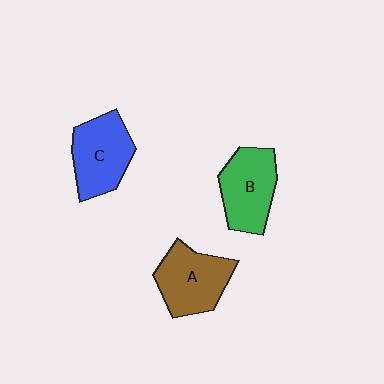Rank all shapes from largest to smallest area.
From largest to smallest: A (brown), C (blue), B (green).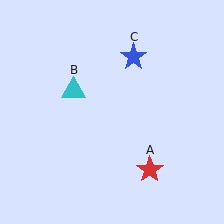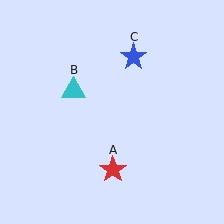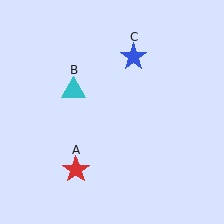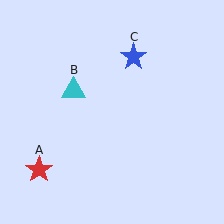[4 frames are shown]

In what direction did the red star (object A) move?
The red star (object A) moved left.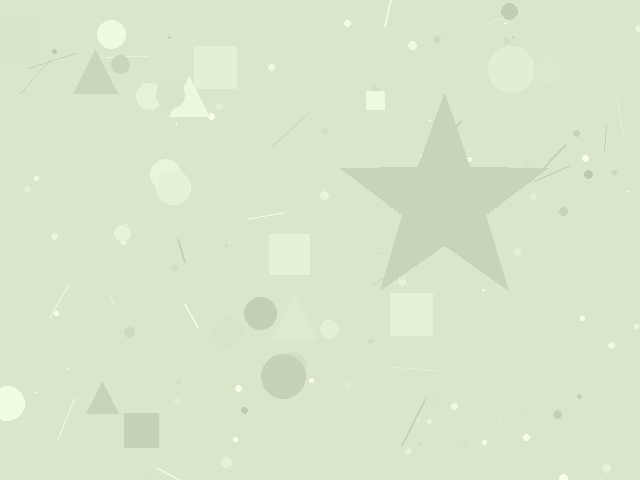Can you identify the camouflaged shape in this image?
The camouflaged shape is a star.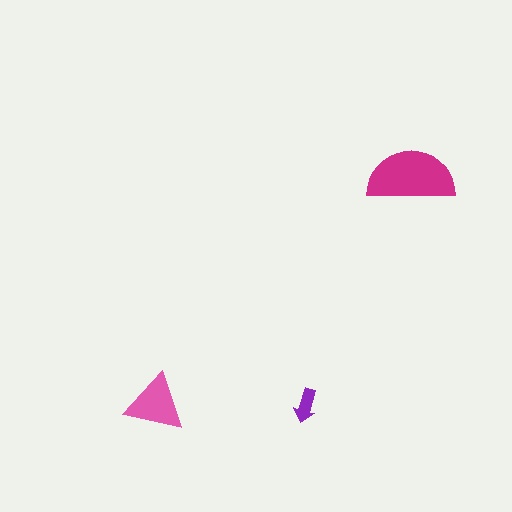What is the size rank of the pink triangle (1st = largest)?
2nd.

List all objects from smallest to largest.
The purple arrow, the pink triangle, the magenta semicircle.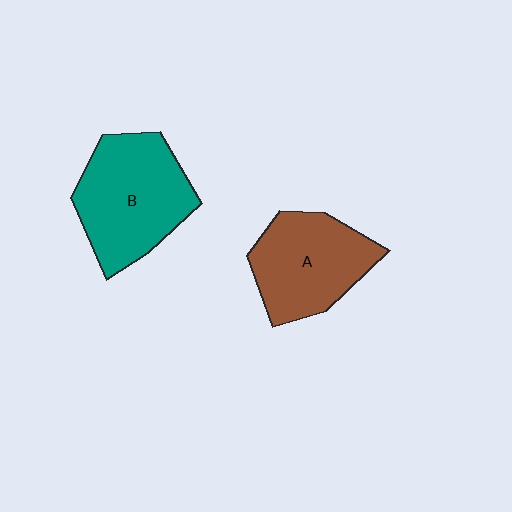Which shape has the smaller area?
Shape A (brown).